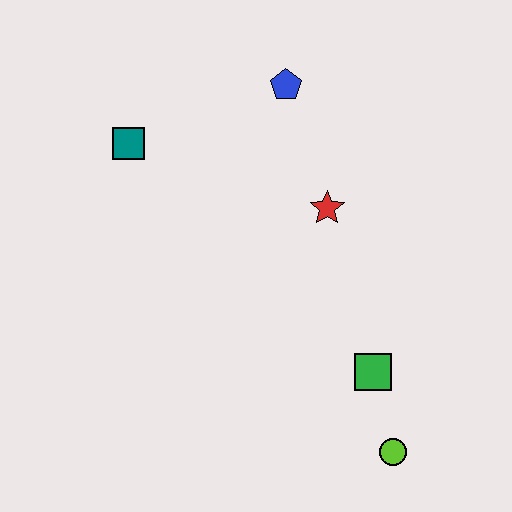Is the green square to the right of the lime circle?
No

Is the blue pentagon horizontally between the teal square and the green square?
Yes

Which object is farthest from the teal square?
The lime circle is farthest from the teal square.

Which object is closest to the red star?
The blue pentagon is closest to the red star.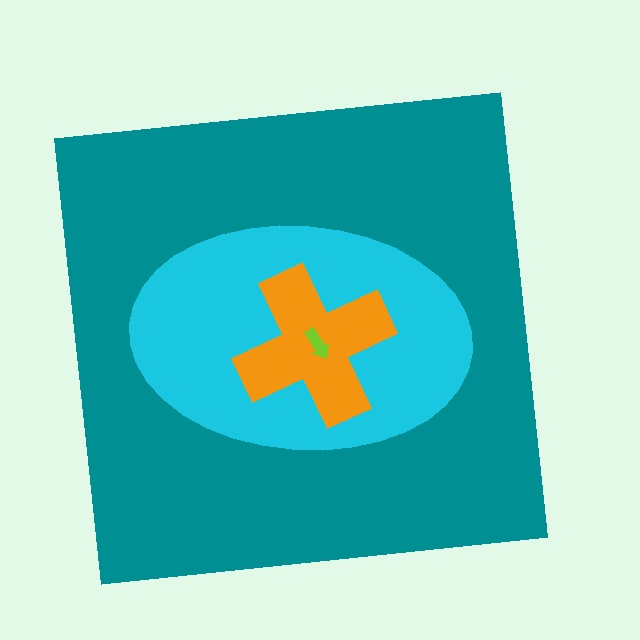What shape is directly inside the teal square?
The cyan ellipse.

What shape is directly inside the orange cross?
The lime arrow.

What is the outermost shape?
The teal square.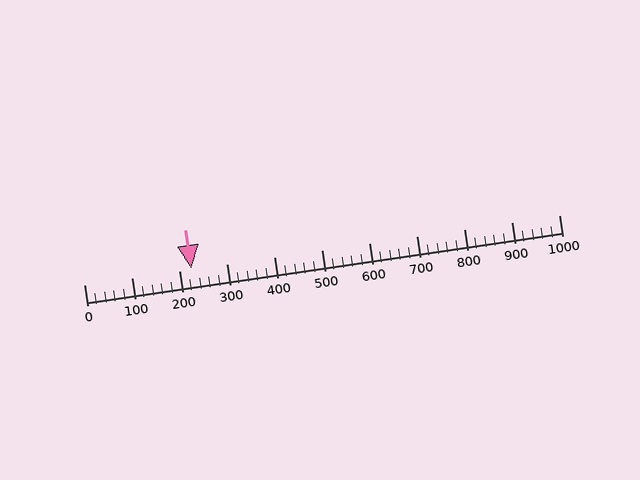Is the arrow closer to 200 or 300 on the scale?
The arrow is closer to 200.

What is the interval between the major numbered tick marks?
The major tick marks are spaced 100 units apart.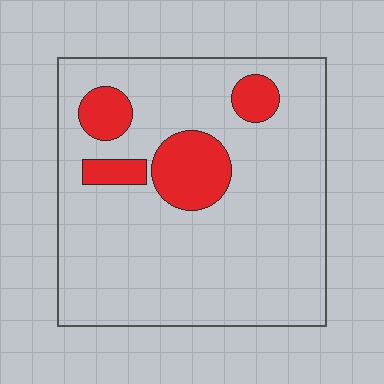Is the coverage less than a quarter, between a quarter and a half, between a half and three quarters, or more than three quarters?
Less than a quarter.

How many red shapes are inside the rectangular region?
4.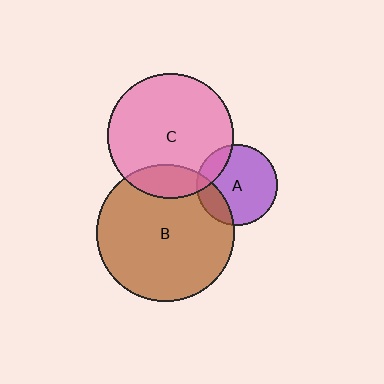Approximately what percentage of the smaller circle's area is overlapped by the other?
Approximately 15%.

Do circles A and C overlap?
Yes.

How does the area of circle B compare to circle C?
Approximately 1.2 times.